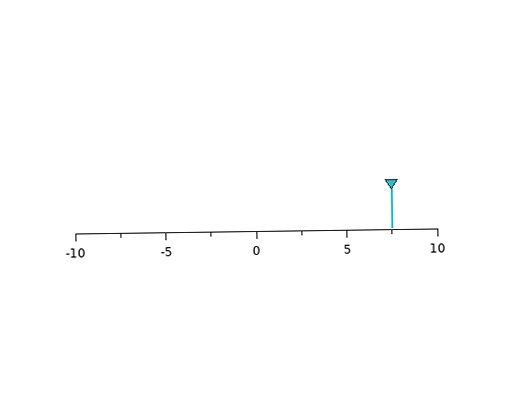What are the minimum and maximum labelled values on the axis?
The axis runs from -10 to 10.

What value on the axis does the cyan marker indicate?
The marker indicates approximately 7.5.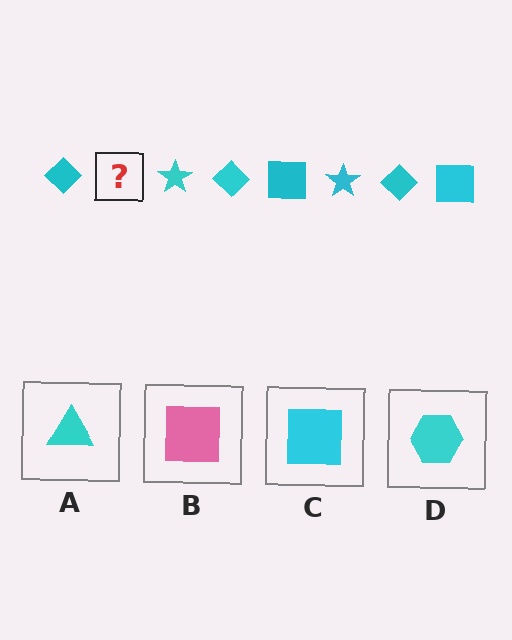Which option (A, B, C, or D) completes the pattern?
C.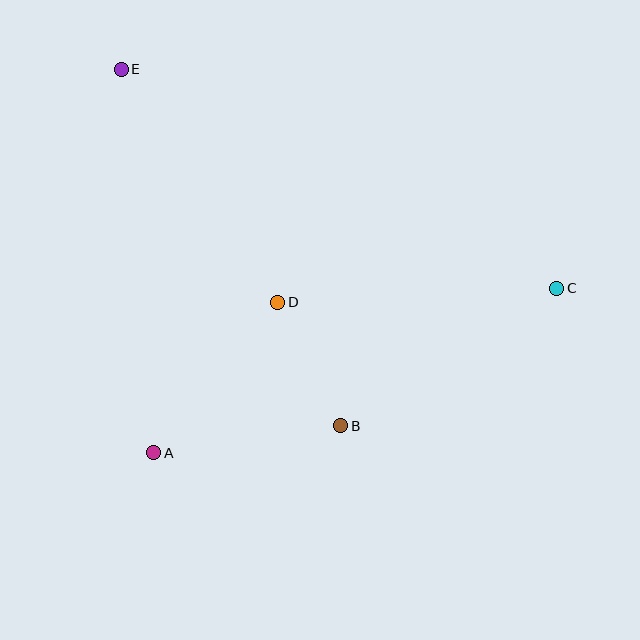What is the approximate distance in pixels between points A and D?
The distance between A and D is approximately 195 pixels.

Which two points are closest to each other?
Points B and D are closest to each other.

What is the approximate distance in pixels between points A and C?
The distance between A and C is approximately 435 pixels.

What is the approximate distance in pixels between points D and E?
The distance between D and E is approximately 281 pixels.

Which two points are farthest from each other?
Points C and E are farthest from each other.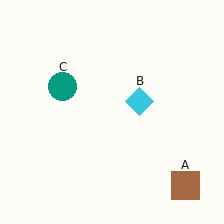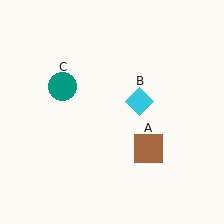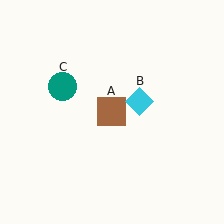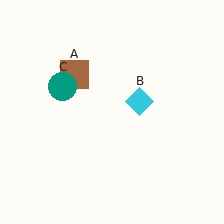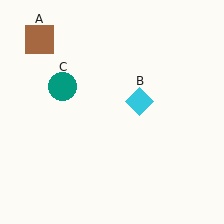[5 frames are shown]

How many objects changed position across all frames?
1 object changed position: brown square (object A).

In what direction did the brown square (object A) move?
The brown square (object A) moved up and to the left.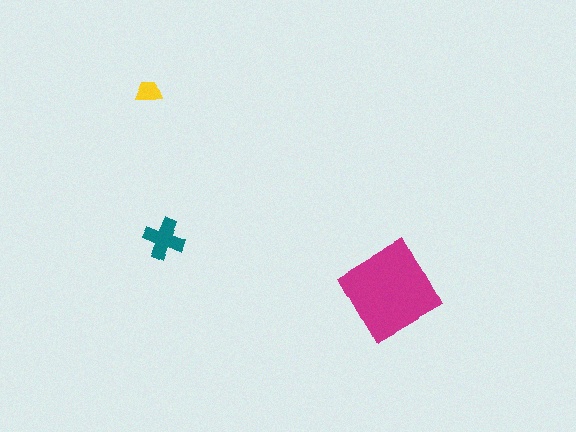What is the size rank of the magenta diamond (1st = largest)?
1st.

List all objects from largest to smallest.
The magenta diamond, the teal cross, the yellow trapezoid.